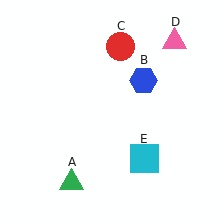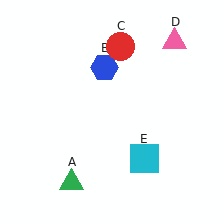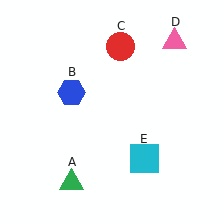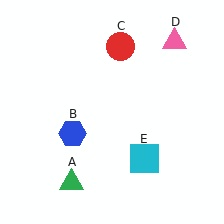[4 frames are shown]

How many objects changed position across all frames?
1 object changed position: blue hexagon (object B).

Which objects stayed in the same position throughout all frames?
Green triangle (object A) and red circle (object C) and pink triangle (object D) and cyan square (object E) remained stationary.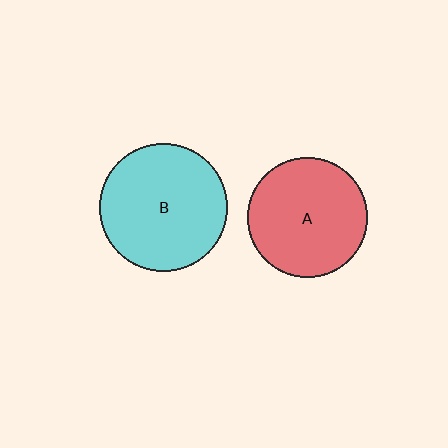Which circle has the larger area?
Circle B (cyan).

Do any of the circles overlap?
No, none of the circles overlap.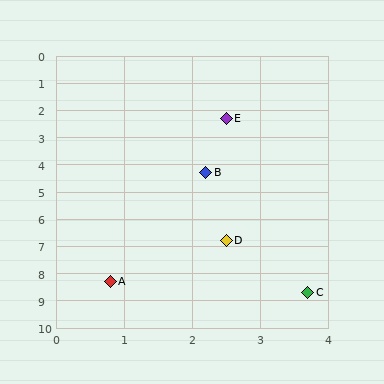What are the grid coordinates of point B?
Point B is at approximately (2.2, 4.3).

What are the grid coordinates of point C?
Point C is at approximately (3.7, 8.7).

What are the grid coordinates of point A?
Point A is at approximately (0.8, 8.3).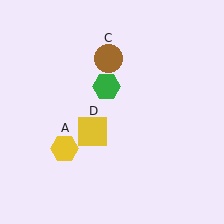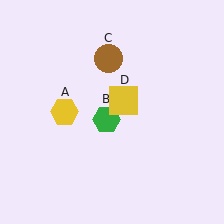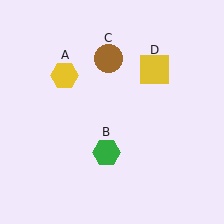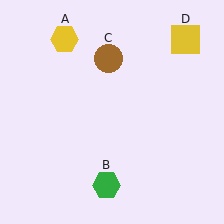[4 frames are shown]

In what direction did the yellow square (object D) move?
The yellow square (object D) moved up and to the right.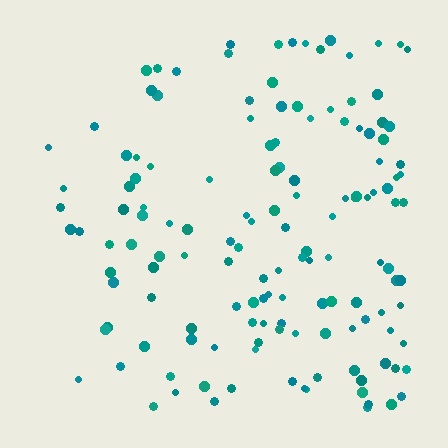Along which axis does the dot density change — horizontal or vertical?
Horizontal.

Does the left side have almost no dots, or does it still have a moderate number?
Still a moderate number, just noticeably fewer than the right.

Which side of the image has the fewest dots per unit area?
The left.